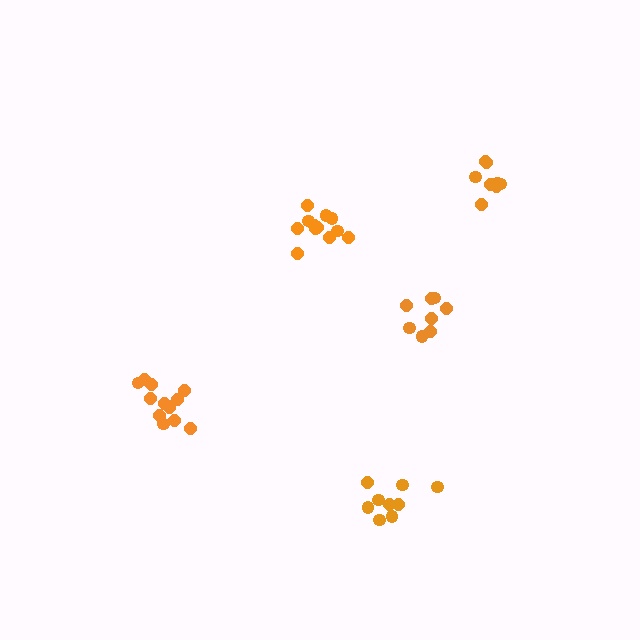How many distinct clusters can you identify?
There are 5 distinct clusters.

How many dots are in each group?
Group 1: 12 dots, Group 2: 9 dots, Group 3: 8 dots, Group 4: 8 dots, Group 5: 13 dots (50 total).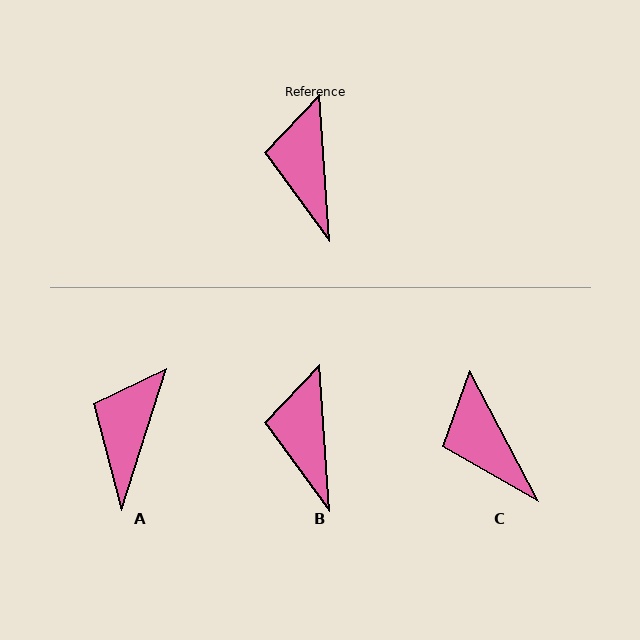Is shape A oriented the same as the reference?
No, it is off by about 21 degrees.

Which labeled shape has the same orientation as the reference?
B.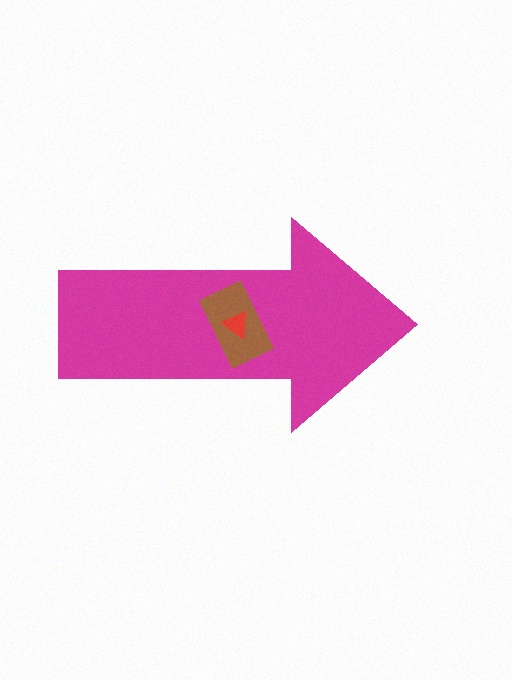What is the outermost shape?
The magenta arrow.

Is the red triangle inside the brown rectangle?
Yes.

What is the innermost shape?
The red triangle.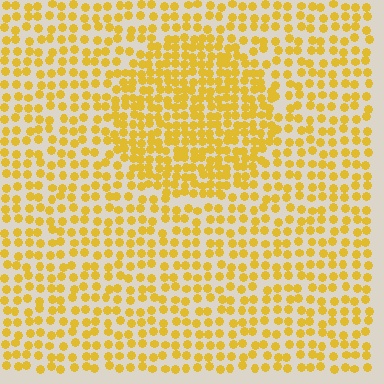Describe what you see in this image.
The image contains small yellow elements arranged at two different densities. A circle-shaped region is visible where the elements are more densely packed than the surrounding area.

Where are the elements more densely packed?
The elements are more densely packed inside the circle boundary.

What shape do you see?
I see a circle.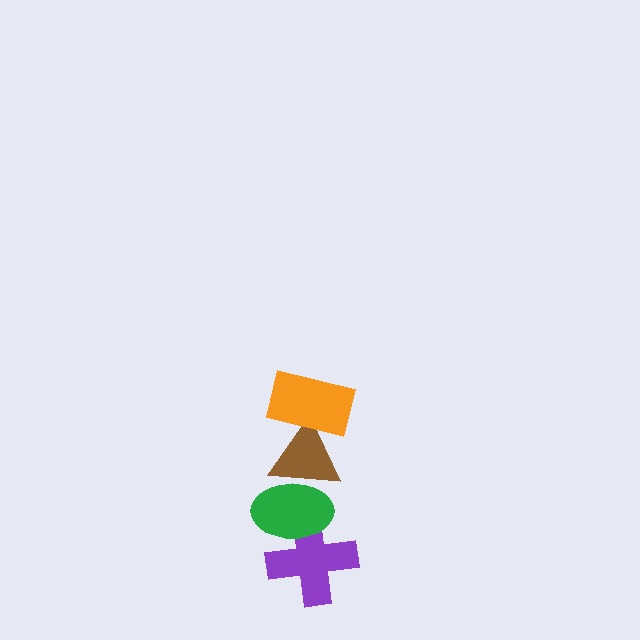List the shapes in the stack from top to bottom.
From top to bottom: the orange rectangle, the brown triangle, the green ellipse, the purple cross.